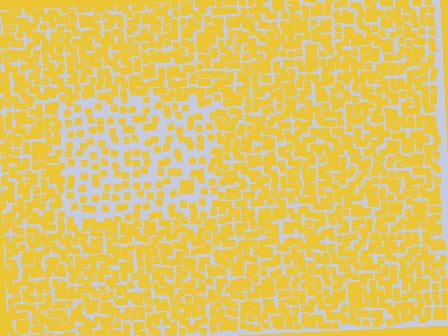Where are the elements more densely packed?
The elements are more densely packed outside the rectangle boundary.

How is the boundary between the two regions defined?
The boundary is defined by a change in element density (approximately 2.0x ratio). All elements are the same color, size, and shape.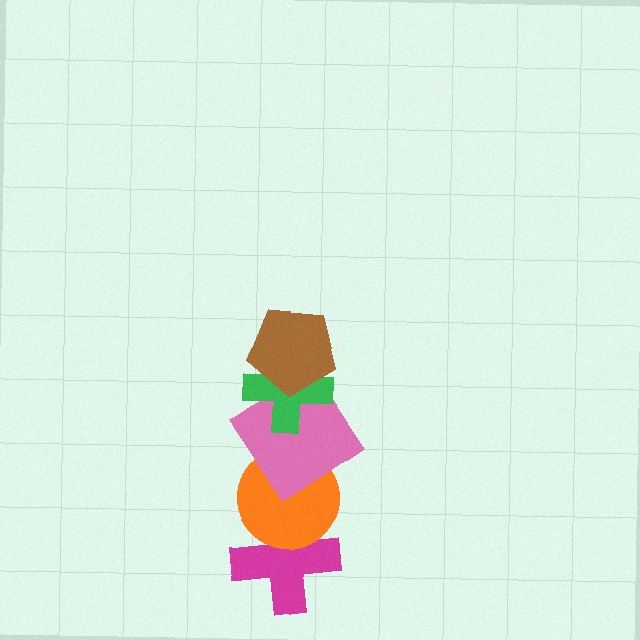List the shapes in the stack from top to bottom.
From top to bottom: the brown pentagon, the green cross, the pink diamond, the orange circle, the magenta cross.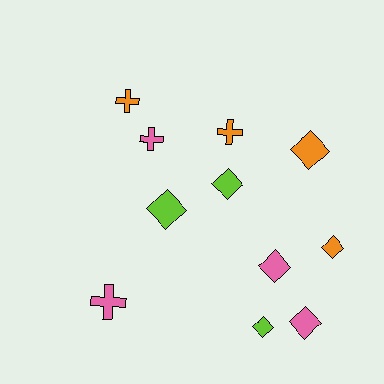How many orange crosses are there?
There are 2 orange crosses.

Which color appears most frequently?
Pink, with 4 objects.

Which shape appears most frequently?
Diamond, with 7 objects.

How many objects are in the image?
There are 11 objects.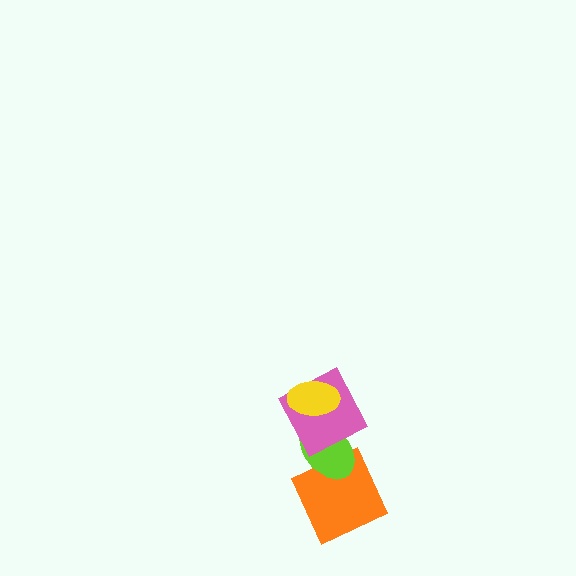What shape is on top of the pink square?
The yellow ellipse is on top of the pink square.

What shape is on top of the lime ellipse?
The pink square is on top of the lime ellipse.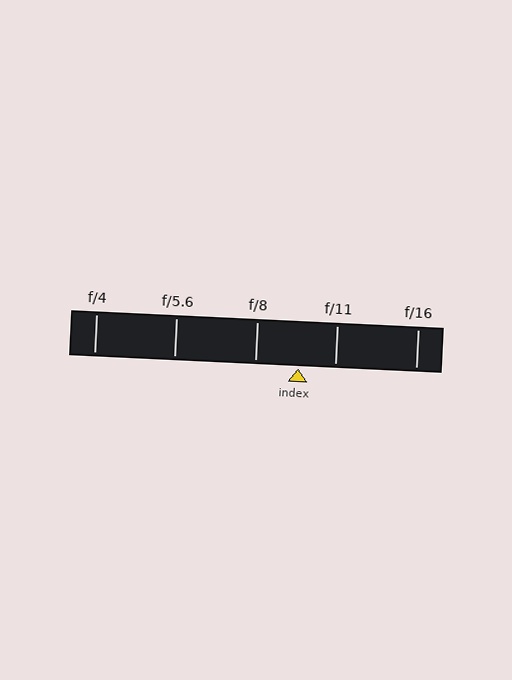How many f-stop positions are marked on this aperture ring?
There are 5 f-stop positions marked.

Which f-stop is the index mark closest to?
The index mark is closest to f/11.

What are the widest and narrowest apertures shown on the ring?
The widest aperture shown is f/4 and the narrowest is f/16.